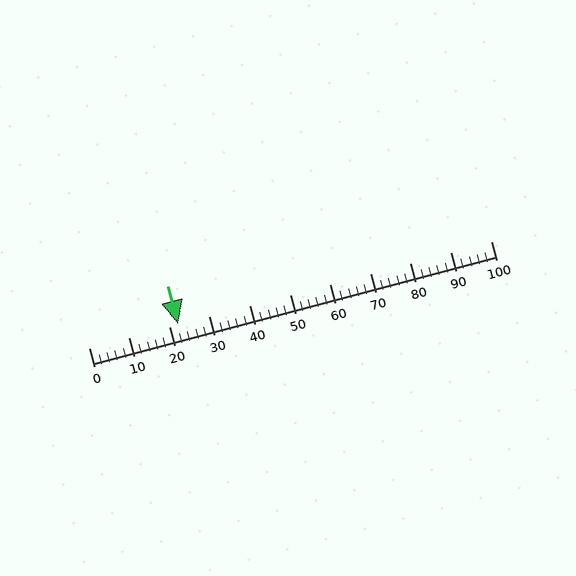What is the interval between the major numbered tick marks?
The major tick marks are spaced 10 units apart.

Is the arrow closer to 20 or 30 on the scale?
The arrow is closer to 20.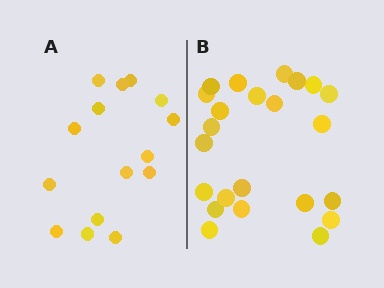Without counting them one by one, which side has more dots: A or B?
Region B (the right region) has more dots.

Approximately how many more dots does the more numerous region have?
Region B has roughly 8 or so more dots than region A.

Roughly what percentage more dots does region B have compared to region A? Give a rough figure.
About 55% more.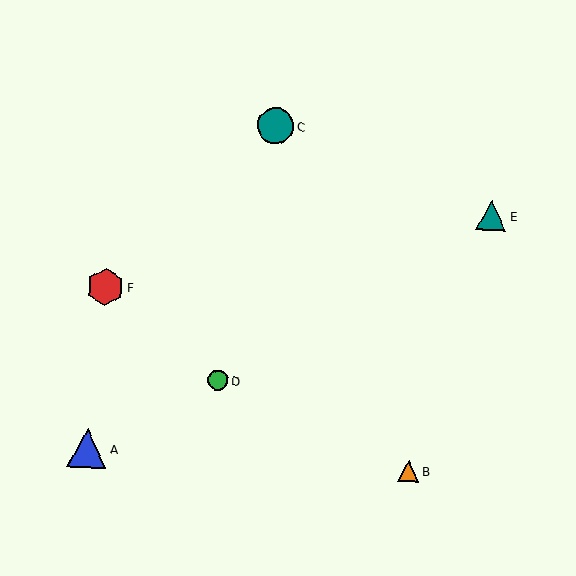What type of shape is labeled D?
Shape D is a green circle.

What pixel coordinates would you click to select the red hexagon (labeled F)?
Click at (106, 287) to select the red hexagon F.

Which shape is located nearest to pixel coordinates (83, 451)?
The blue triangle (labeled A) at (87, 448) is nearest to that location.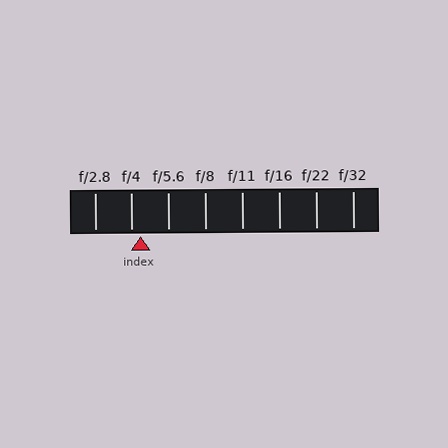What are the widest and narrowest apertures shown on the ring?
The widest aperture shown is f/2.8 and the narrowest is f/32.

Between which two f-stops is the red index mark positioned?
The index mark is between f/4 and f/5.6.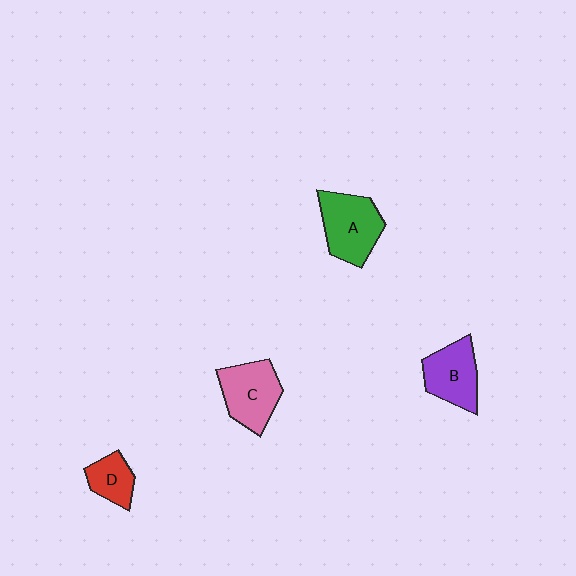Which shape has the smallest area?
Shape D (red).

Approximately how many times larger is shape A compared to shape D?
Approximately 1.9 times.